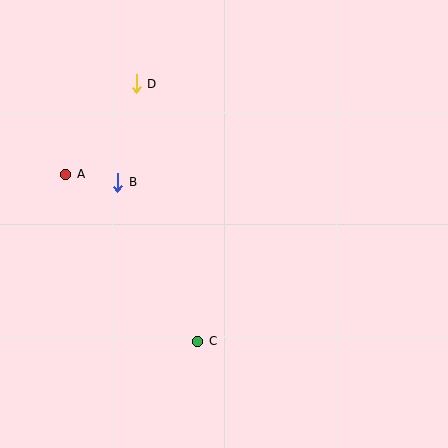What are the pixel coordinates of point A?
Point A is at (66, 174).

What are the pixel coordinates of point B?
Point B is at (118, 182).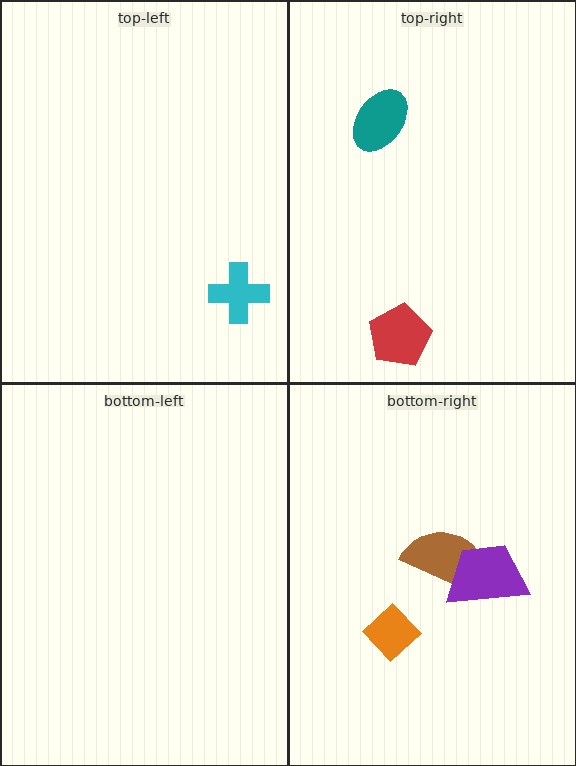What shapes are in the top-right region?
The red pentagon, the teal ellipse.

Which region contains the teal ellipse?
The top-right region.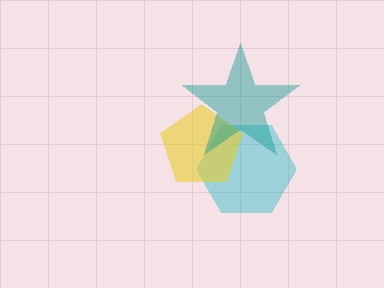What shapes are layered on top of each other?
The layered shapes are: a cyan hexagon, a yellow pentagon, a teal star.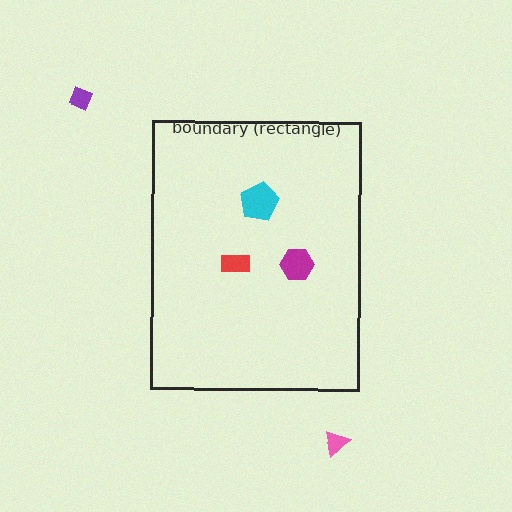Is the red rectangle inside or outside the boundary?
Inside.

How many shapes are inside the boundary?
3 inside, 2 outside.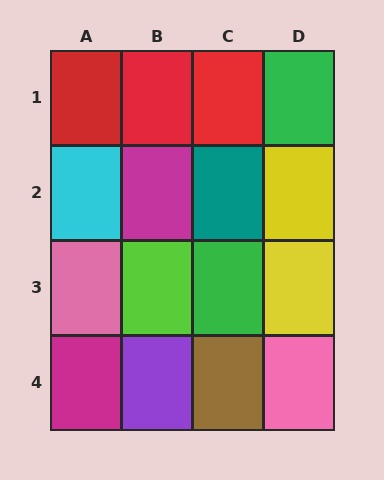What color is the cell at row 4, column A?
Magenta.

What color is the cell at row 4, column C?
Brown.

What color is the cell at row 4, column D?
Pink.